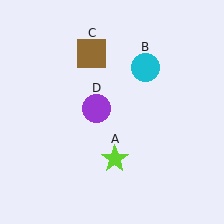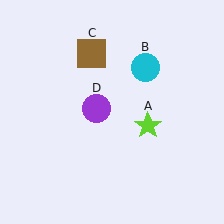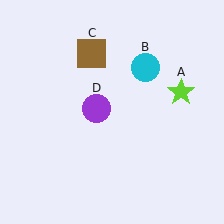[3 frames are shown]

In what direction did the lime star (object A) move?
The lime star (object A) moved up and to the right.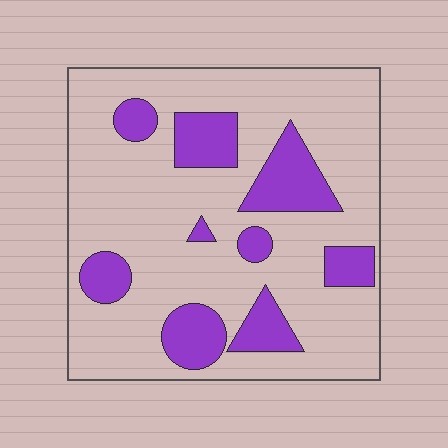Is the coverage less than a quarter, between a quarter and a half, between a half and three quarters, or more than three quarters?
Less than a quarter.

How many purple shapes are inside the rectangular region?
9.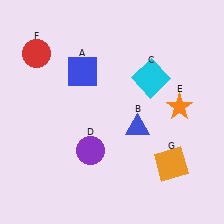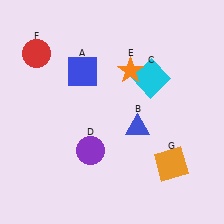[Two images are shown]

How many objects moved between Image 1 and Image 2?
1 object moved between the two images.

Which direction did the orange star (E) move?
The orange star (E) moved left.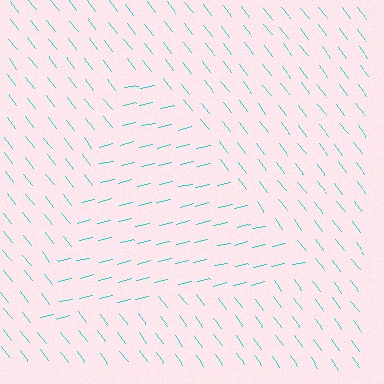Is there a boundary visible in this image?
Yes, there is a texture boundary formed by a change in line orientation.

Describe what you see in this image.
The image is filled with small cyan line segments. A triangle region in the image has lines oriented differently from the surrounding lines, creating a visible texture boundary.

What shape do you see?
I see a triangle.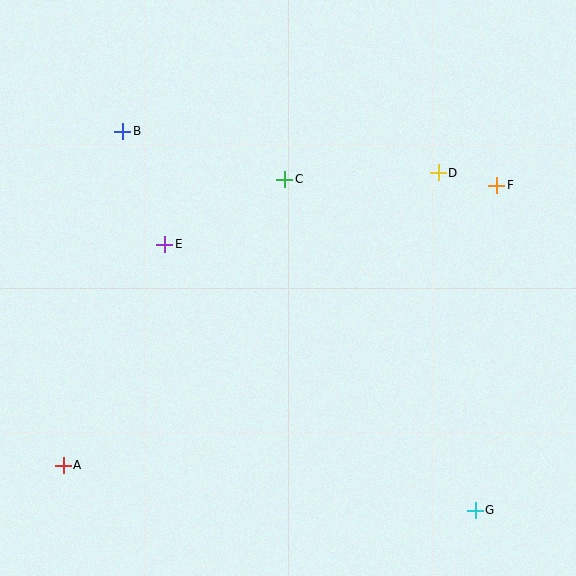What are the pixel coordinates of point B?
Point B is at (123, 131).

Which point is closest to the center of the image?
Point C at (285, 179) is closest to the center.